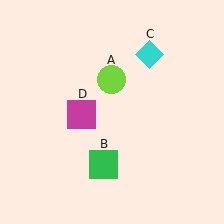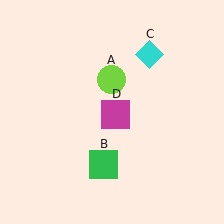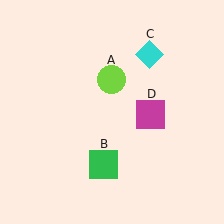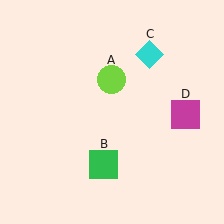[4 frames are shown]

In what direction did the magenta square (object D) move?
The magenta square (object D) moved right.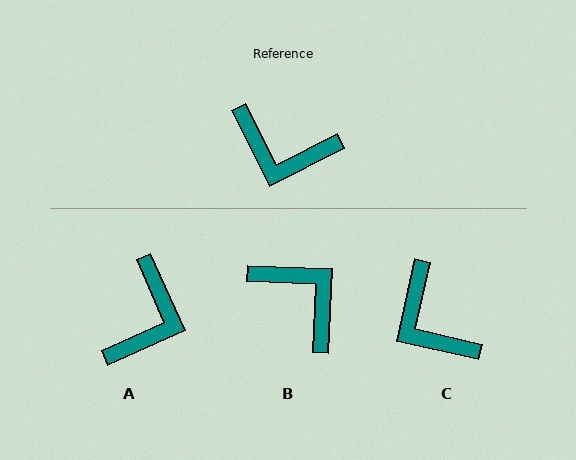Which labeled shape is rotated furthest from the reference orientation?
B, about 151 degrees away.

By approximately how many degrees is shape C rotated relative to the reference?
Approximately 39 degrees clockwise.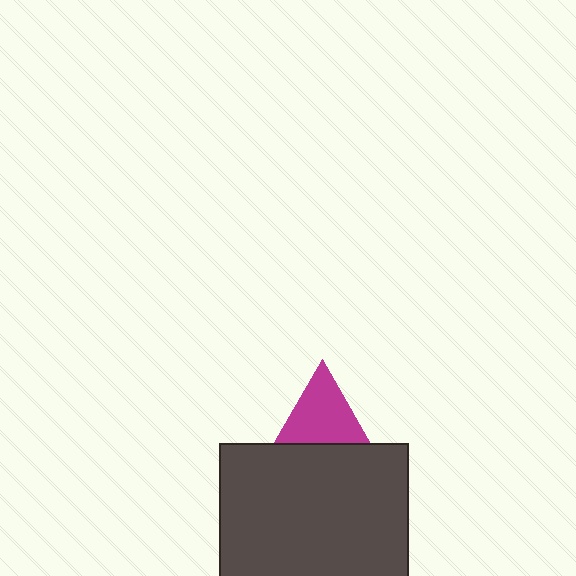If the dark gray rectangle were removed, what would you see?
You would see the complete magenta triangle.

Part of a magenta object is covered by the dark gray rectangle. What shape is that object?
It is a triangle.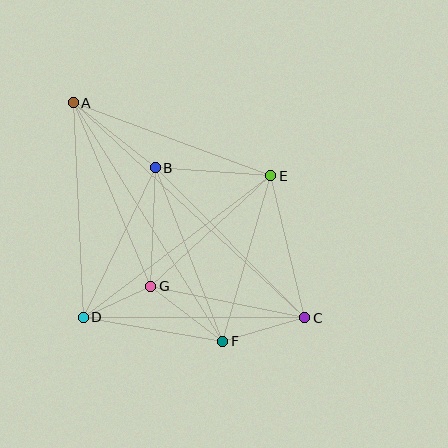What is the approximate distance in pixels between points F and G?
The distance between F and G is approximately 91 pixels.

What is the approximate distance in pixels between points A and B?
The distance between A and B is approximately 104 pixels.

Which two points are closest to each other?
Points D and G are closest to each other.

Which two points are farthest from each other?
Points A and C are farthest from each other.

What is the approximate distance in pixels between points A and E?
The distance between A and E is approximately 210 pixels.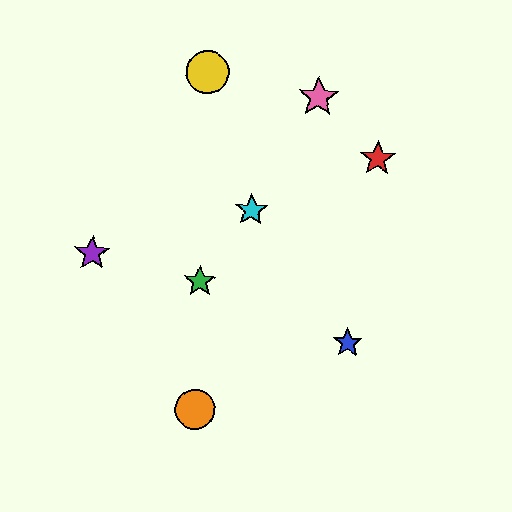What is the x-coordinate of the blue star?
The blue star is at x≈348.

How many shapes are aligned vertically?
3 shapes (the green star, the yellow circle, the orange circle) are aligned vertically.